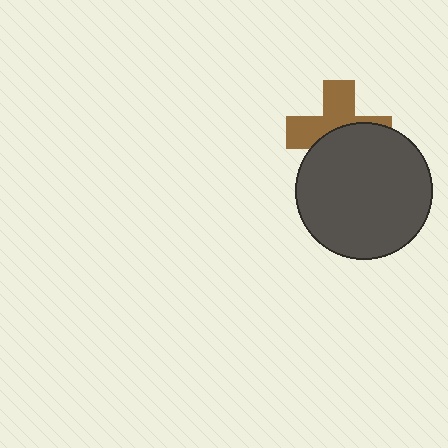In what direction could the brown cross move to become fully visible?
The brown cross could move up. That would shift it out from behind the dark gray circle entirely.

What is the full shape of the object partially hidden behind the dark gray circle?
The partially hidden object is a brown cross.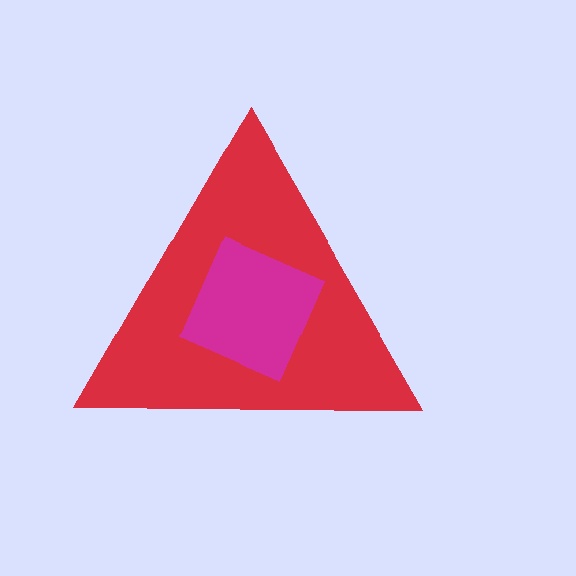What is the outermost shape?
The red triangle.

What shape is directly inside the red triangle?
The magenta square.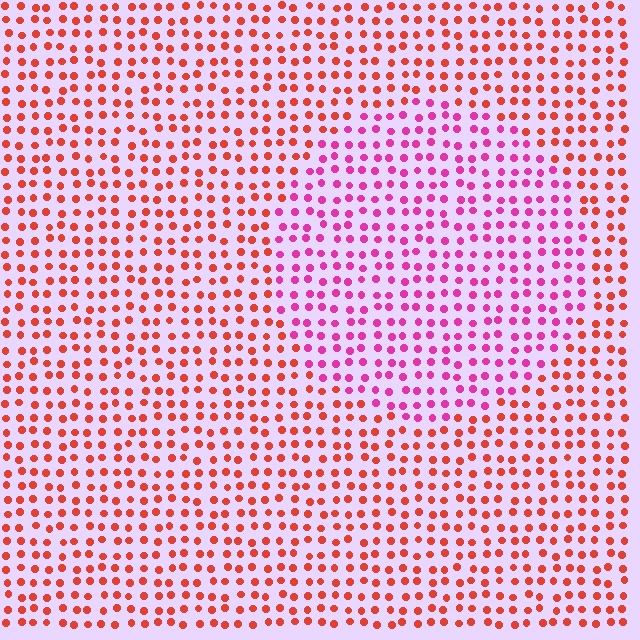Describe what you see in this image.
The image is filled with small red elements in a uniform arrangement. A circle-shaped region is visible where the elements are tinted to a slightly different hue, forming a subtle color boundary.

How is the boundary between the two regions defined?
The boundary is defined purely by a slight shift in hue (about 45 degrees). Spacing, size, and orientation are identical on both sides.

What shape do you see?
I see a circle.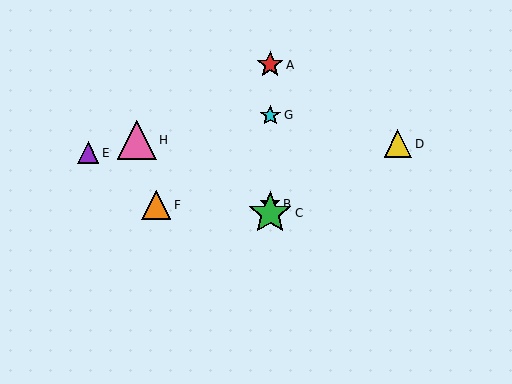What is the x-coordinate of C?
Object C is at x≈270.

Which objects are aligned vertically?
Objects A, B, C, G are aligned vertically.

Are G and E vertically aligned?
No, G is at x≈270 and E is at x≈88.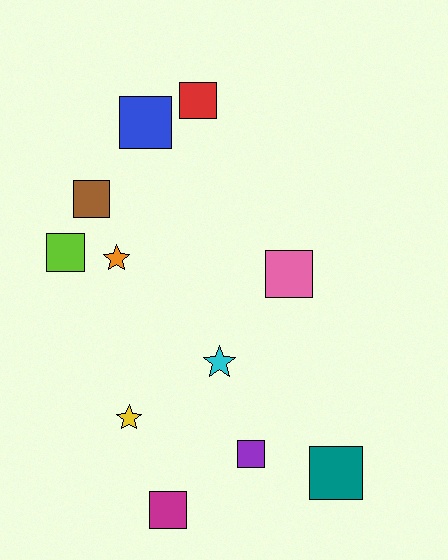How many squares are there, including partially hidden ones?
There are 8 squares.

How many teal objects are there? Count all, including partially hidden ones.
There is 1 teal object.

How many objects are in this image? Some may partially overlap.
There are 11 objects.